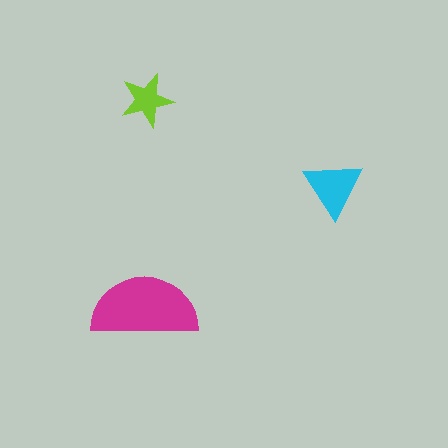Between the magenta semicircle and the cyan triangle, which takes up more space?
The magenta semicircle.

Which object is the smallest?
The lime star.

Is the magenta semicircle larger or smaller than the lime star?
Larger.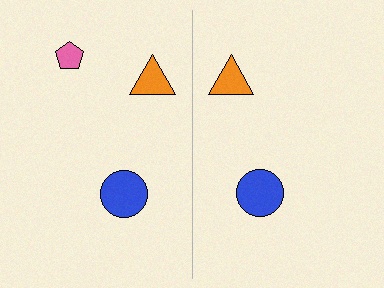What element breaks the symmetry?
A pink pentagon is missing from the right side.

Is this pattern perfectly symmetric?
No, the pattern is not perfectly symmetric. A pink pentagon is missing from the right side.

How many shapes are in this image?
There are 5 shapes in this image.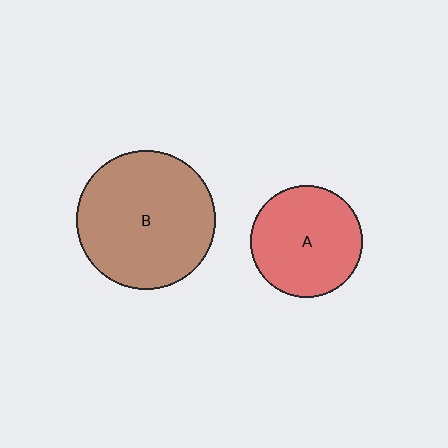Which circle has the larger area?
Circle B (brown).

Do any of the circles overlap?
No, none of the circles overlap.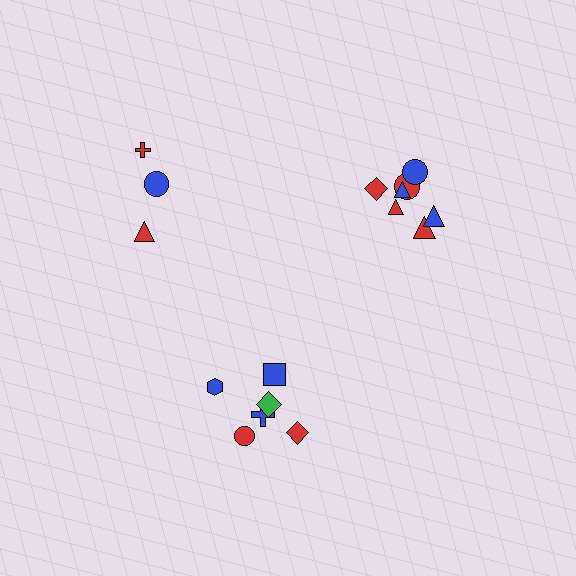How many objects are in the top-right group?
There are 7 objects.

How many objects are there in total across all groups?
There are 16 objects.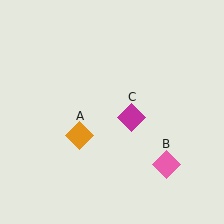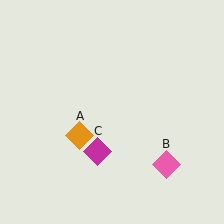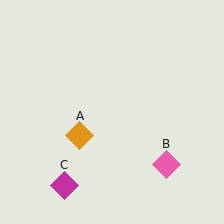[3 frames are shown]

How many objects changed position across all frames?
1 object changed position: magenta diamond (object C).